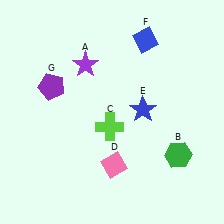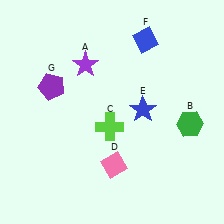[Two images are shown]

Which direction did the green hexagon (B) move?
The green hexagon (B) moved up.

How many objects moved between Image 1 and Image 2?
1 object moved between the two images.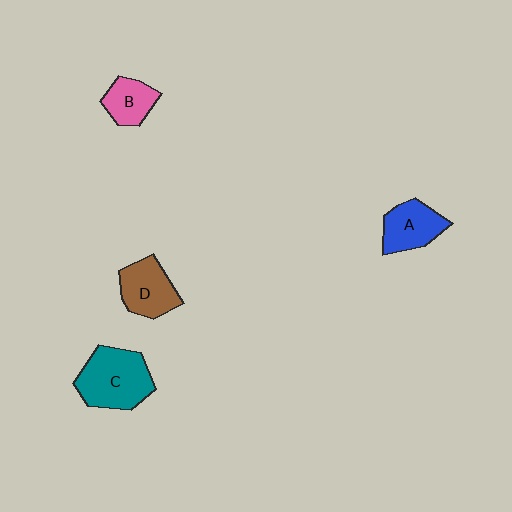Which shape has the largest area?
Shape C (teal).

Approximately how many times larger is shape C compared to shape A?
Approximately 1.5 times.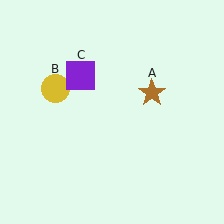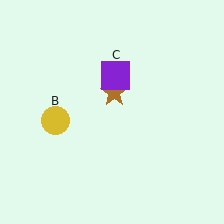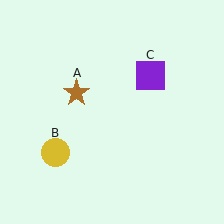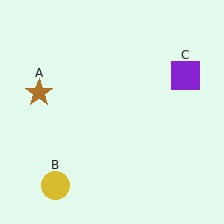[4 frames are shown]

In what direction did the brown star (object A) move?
The brown star (object A) moved left.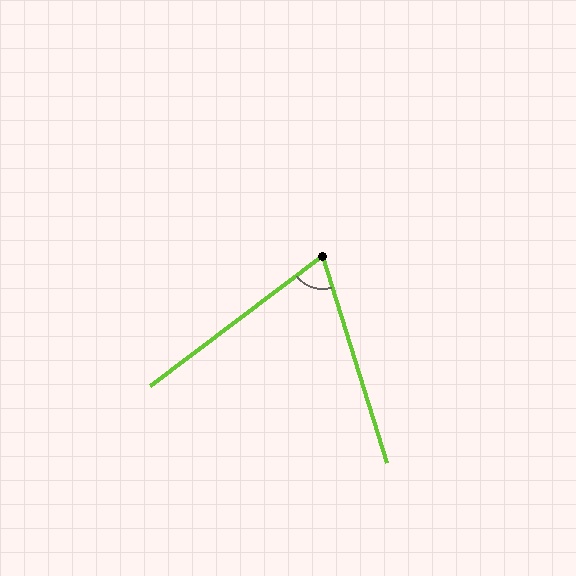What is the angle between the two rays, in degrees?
Approximately 70 degrees.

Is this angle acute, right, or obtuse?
It is acute.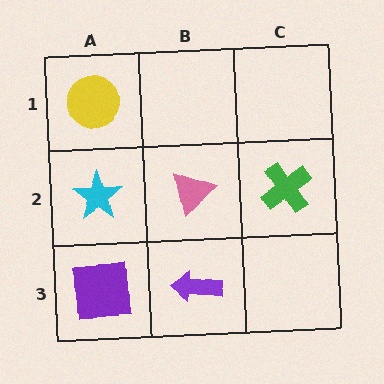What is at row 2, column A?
A cyan star.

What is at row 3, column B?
A purple arrow.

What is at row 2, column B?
A pink triangle.